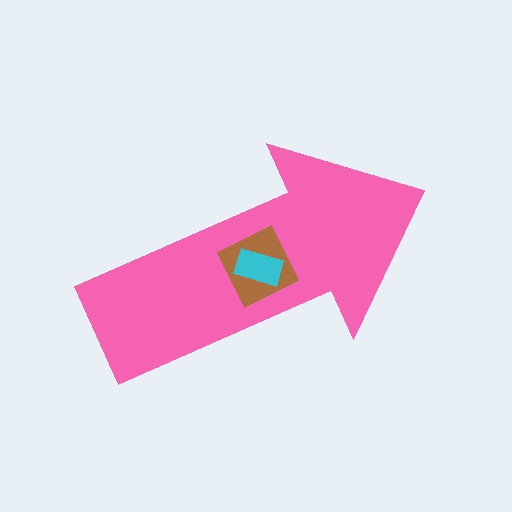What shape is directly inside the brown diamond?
The cyan rectangle.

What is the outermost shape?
The pink arrow.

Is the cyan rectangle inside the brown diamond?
Yes.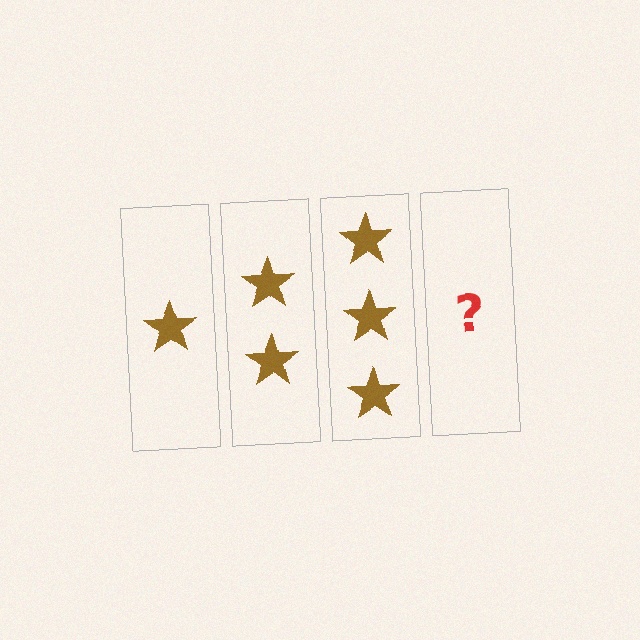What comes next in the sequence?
The next element should be 4 stars.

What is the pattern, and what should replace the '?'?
The pattern is that each step adds one more star. The '?' should be 4 stars.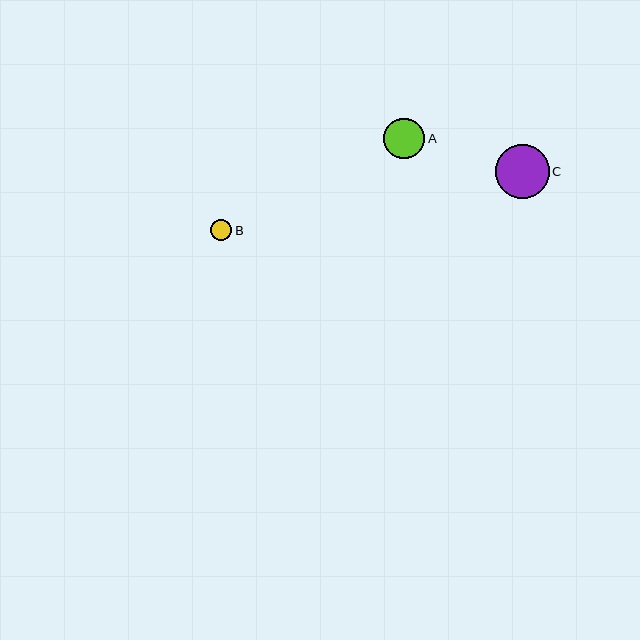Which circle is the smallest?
Circle B is the smallest with a size of approximately 21 pixels.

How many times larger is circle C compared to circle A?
Circle C is approximately 1.3 times the size of circle A.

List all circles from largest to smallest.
From largest to smallest: C, A, B.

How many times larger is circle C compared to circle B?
Circle C is approximately 2.6 times the size of circle B.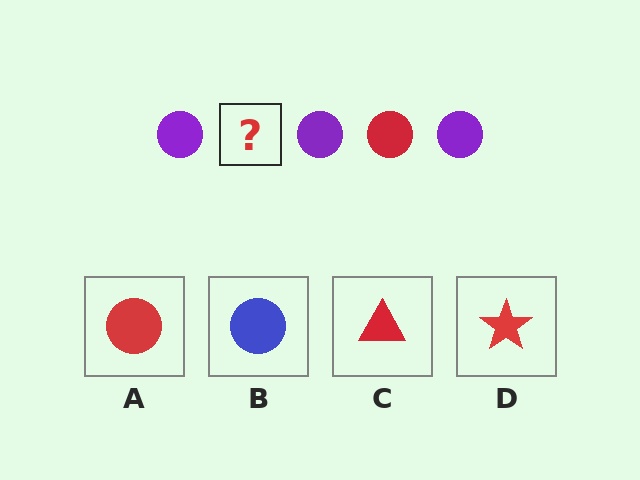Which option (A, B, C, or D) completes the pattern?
A.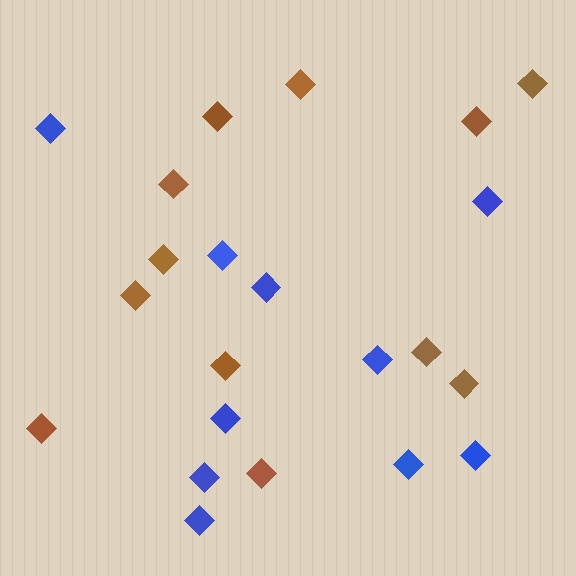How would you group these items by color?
There are 2 groups: one group of brown diamonds (12) and one group of blue diamonds (10).